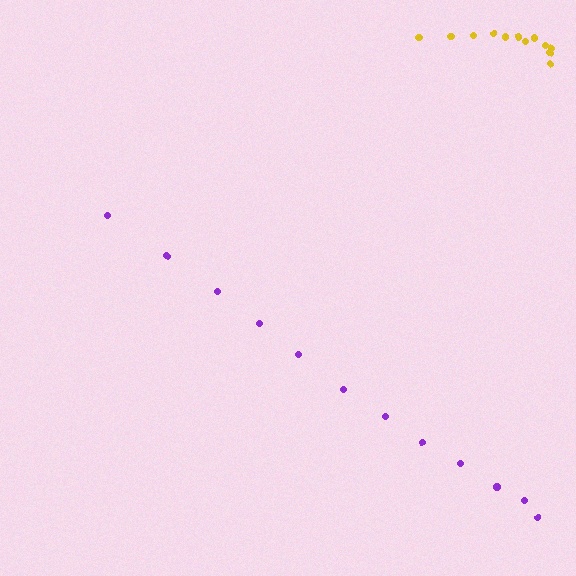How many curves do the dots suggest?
There are 2 distinct paths.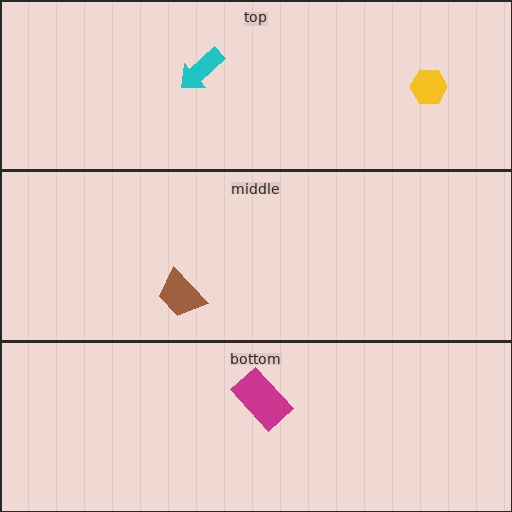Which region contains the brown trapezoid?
The middle region.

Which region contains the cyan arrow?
The top region.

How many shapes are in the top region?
2.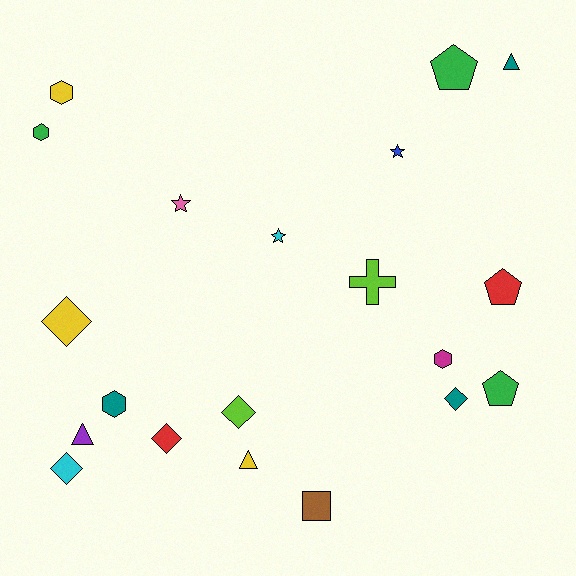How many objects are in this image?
There are 20 objects.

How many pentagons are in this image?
There are 3 pentagons.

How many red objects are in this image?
There are 2 red objects.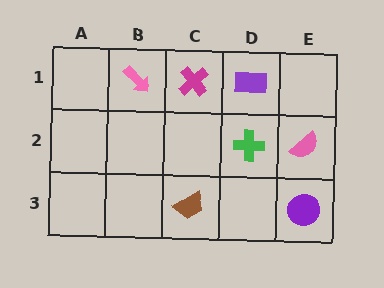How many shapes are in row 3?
2 shapes.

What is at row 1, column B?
A pink arrow.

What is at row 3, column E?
A purple circle.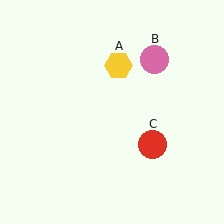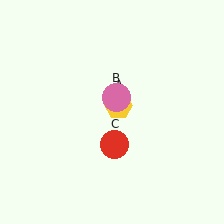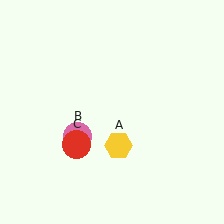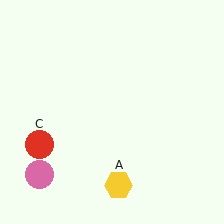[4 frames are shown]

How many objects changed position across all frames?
3 objects changed position: yellow hexagon (object A), pink circle (object B), red circle (object C).